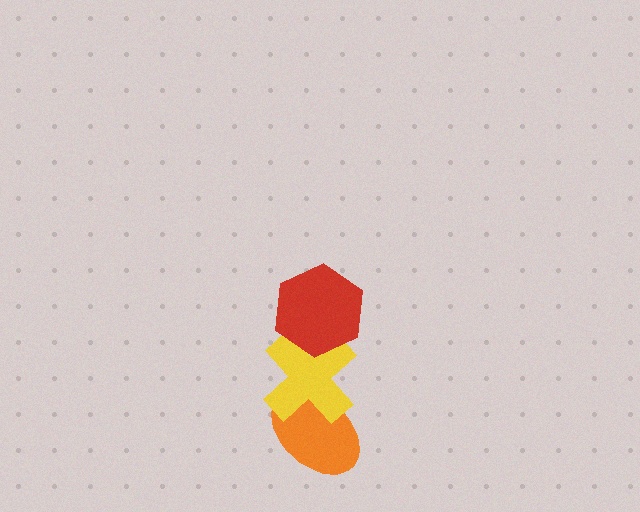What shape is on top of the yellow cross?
The red hexagon is on top of the yellow cross.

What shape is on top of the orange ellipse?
The yellow cross is on top of the orange ellipse.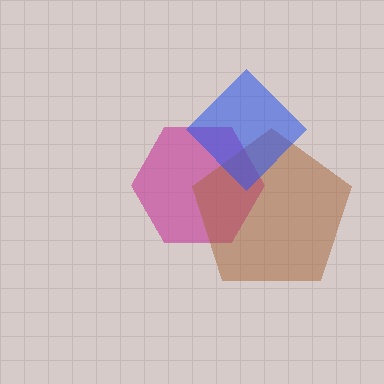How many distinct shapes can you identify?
There are 3 distinct shapes: a magenta hexagon, a brown pentagon, a blue diamond.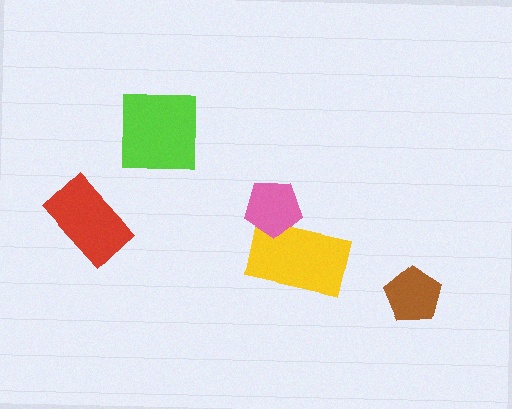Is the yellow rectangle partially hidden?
Yes, it is partially covered by another shape.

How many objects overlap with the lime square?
0 objects overlap with the lime square.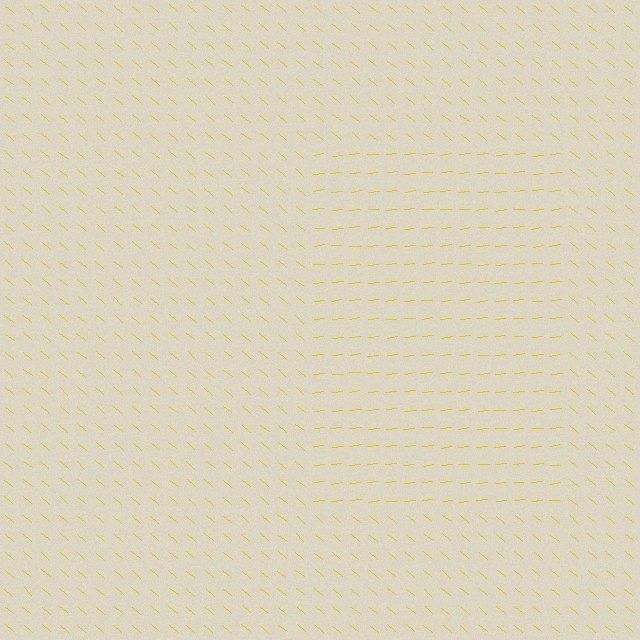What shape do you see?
I see a rectangle.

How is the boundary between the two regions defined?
The boundary is defined purely by a change in line orientation (approximately 45 degrees difference). All lines are the same color and thickness.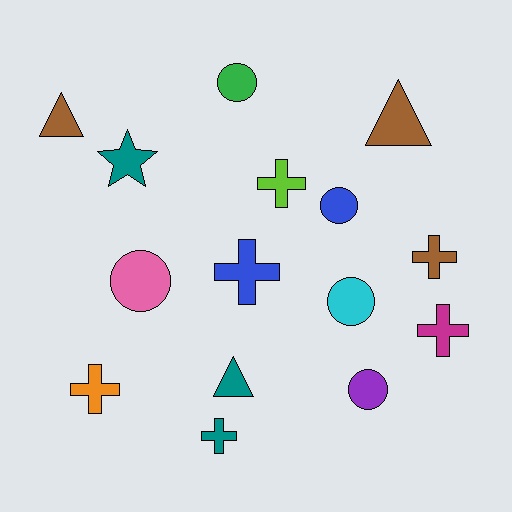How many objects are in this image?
There are 15 objects.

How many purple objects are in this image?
There is 1 purple object.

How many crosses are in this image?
There are 6 crosses.